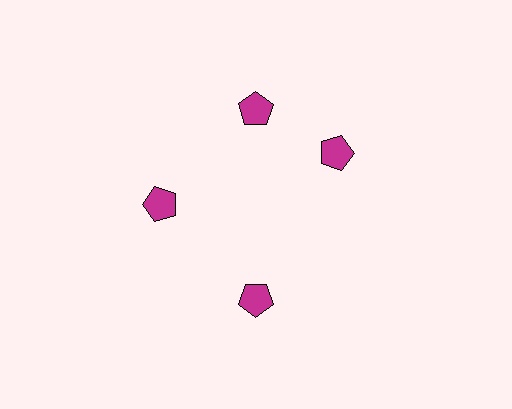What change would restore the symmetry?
The symmetry would be restored by rotating it back into even spacing with its neighbors so that all 4 pentagons sit at equal angles and equal distance from the center.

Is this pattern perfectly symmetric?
No. The 4 magenta pentagons are arranged in a ring, but one element near the 3 o'clock position is rotated out of alignment along the ring, breaking the 4-fold rotational symmetry.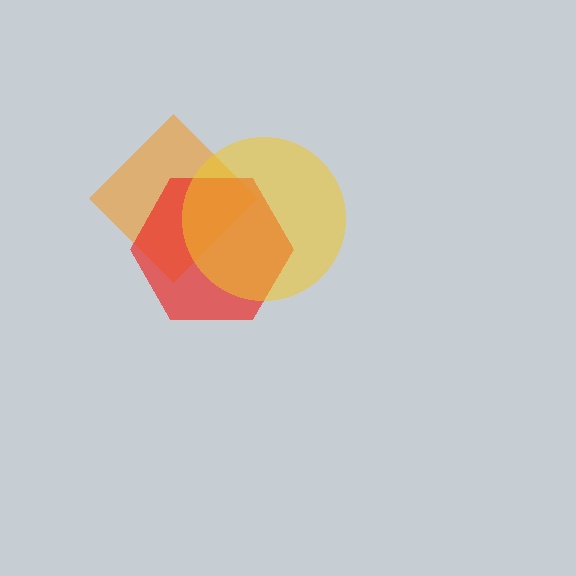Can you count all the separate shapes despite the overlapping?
Yes, there are 3 separate shapes.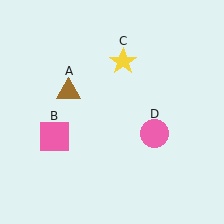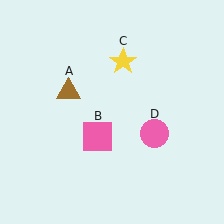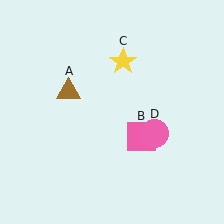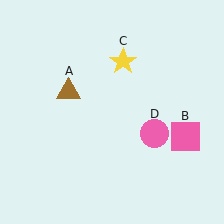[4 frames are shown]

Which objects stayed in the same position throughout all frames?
Brown triangle (object A) and yellow star (object C) and pink circle (object D) remained stationary.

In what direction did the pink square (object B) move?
The pink square (object B) moved right.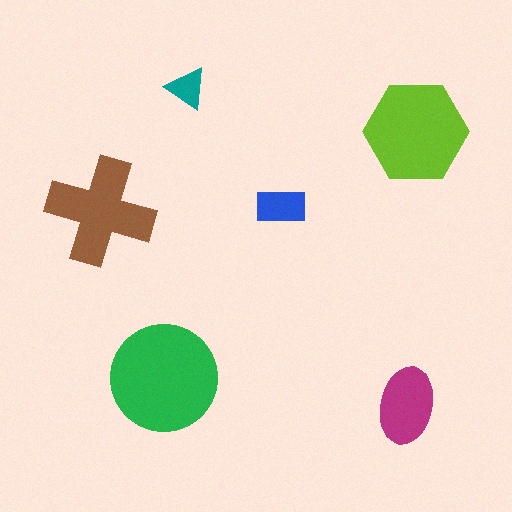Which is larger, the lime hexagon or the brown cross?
The lime hexagon.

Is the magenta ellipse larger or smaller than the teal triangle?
Larger.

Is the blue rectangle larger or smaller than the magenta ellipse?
Smaller.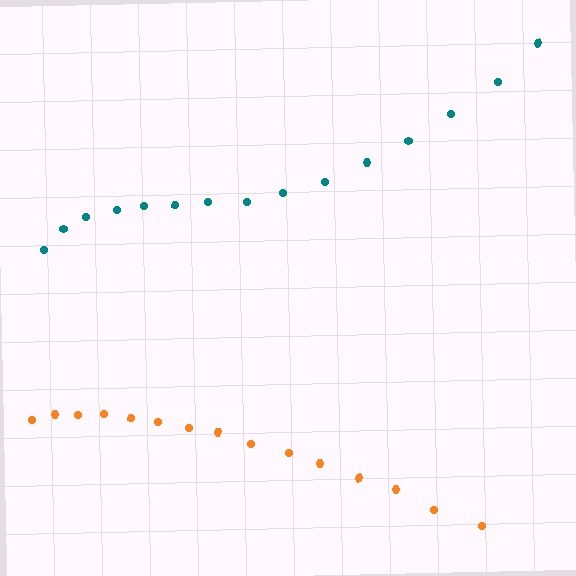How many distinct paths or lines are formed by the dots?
There are 2 distinct paths.